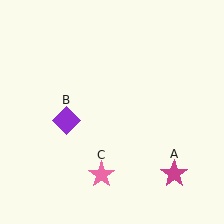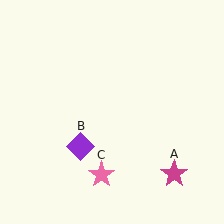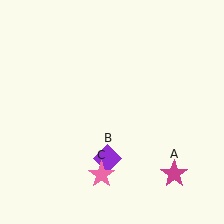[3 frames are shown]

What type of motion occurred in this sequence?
The purple diamond (object B) rotated counterclockwise around the center of the scene.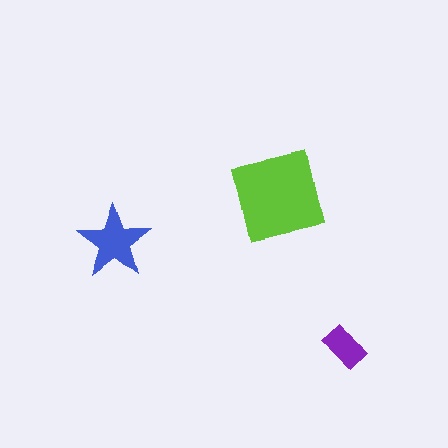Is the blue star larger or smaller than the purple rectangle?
Larger.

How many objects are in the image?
There are 3 objects in the image.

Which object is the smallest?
The purple rectangle.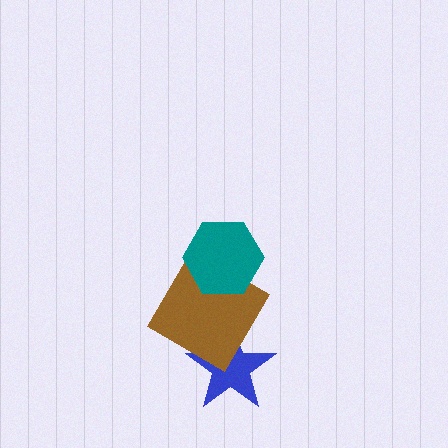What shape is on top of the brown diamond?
The teal hexagon is on top of the brown diamond.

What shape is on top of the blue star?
The brown diamond is on top of the blue star.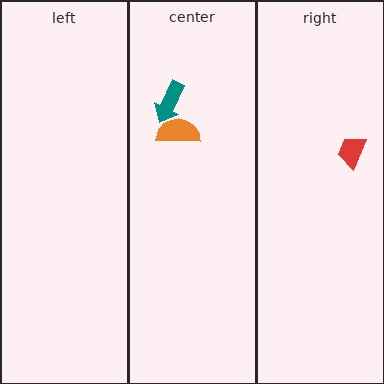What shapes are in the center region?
The teal arrow, the orange semicircle.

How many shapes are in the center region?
2.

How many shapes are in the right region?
1.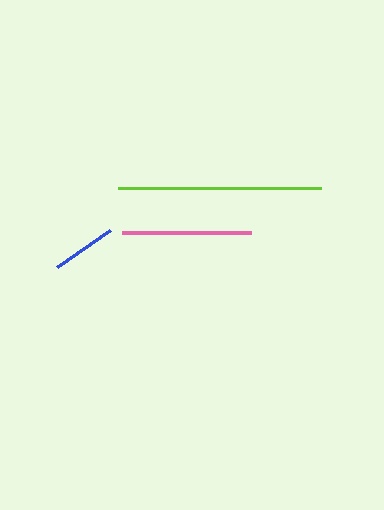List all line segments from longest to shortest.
From longest to shortest: lime, pink, blue.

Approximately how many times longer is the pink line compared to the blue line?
The pink line is approximately 2.0 times the length of the blue line.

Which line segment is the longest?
The lime line is the longest at approximately 203 pixels.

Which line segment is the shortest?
The blue line is the shortest at approximately 65 pixels.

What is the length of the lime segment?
The lime segment is approximately 203 pixels long.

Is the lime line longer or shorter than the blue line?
The lime line is longer than the blue line.